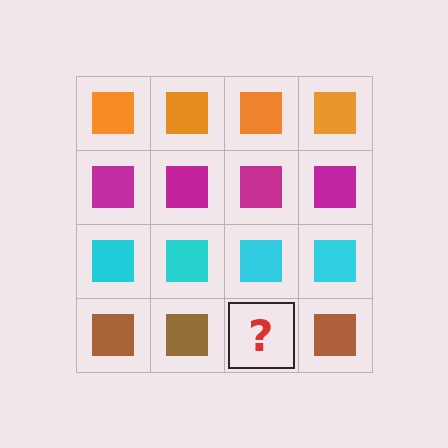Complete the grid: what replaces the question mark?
The question mark should be replaced with a brown square.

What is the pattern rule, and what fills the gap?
The rule is that each row has a consistent color. The gap should be filled with a brown square.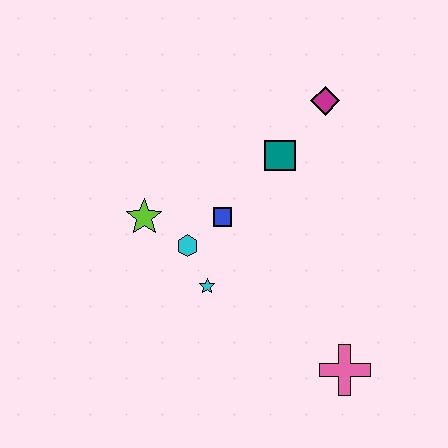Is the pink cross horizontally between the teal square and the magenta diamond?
No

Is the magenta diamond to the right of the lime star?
Yes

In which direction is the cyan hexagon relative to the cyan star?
The cyan hexagon is above the cyan star.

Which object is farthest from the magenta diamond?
The pink cross is farthest from the magenta diamond.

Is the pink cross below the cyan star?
Yes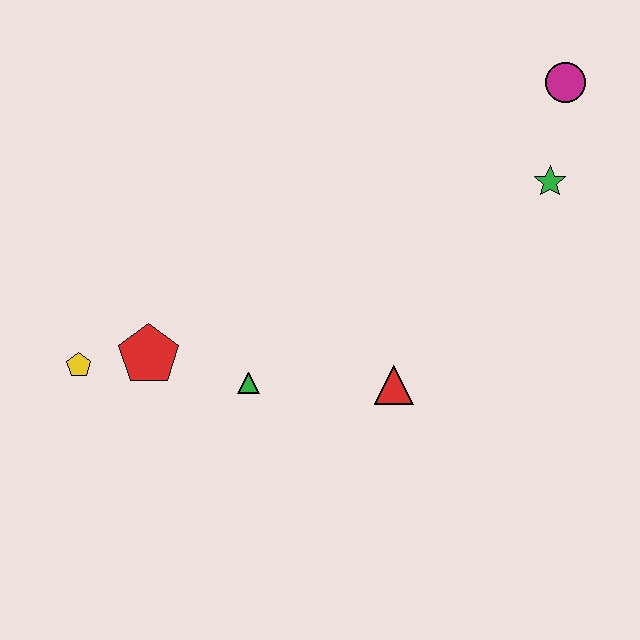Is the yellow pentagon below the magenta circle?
Yes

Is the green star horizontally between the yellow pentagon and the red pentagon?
No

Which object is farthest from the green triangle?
The magenta circle is farthest from the green triangle.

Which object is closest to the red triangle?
The green triangle is closest to the red triangle.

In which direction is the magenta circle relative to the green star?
The magenta circle is above the green star.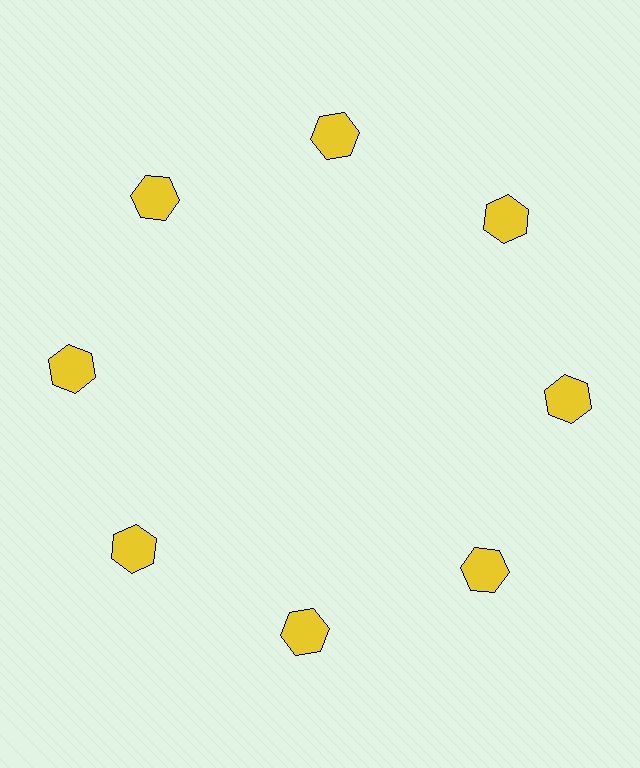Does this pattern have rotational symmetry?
Yes, this pattern has 8-fold rotational symmetry. It looks the same after rotating 45 degrees around the center.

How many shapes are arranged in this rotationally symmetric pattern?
There are 8 shapes, arranged in 8 groups of 1.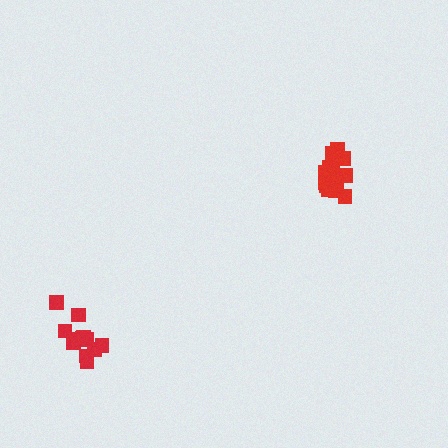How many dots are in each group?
Group 1: 15 dots, Group 2: 12 dots (27 total).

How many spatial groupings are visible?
There are 2 spatial groupings.